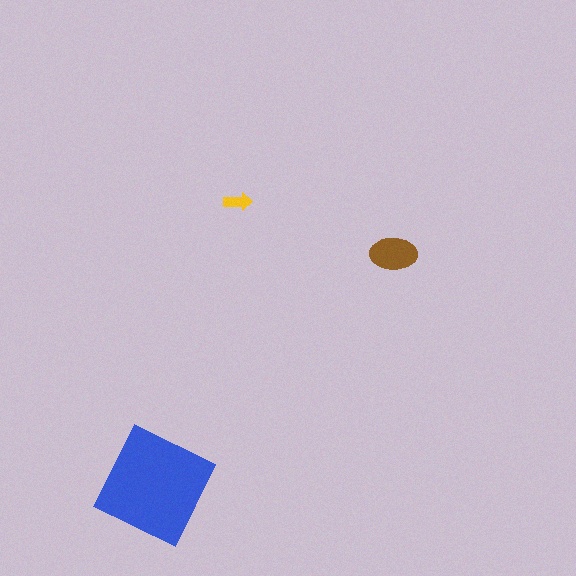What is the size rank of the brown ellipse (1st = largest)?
2nd.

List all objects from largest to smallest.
The blue square, the brown ellipse, the yellow arrow.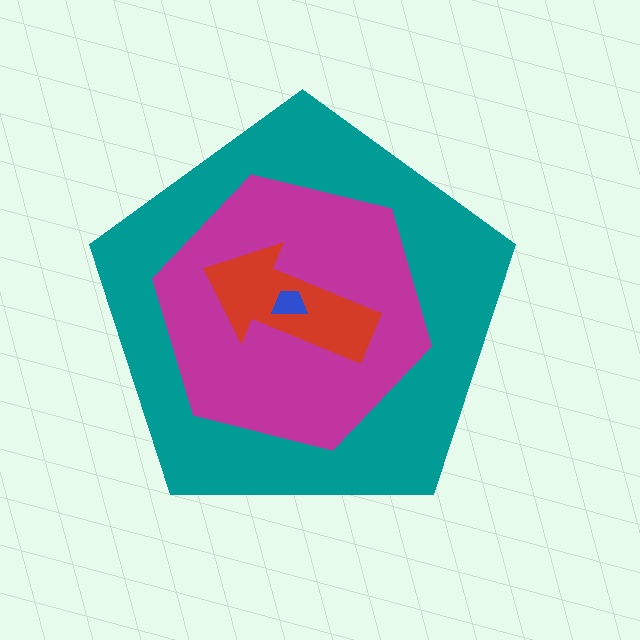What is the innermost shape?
The blue trapezoid.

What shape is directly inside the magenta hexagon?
The red arrow.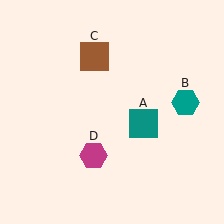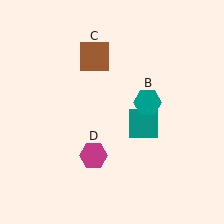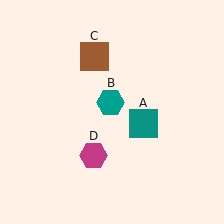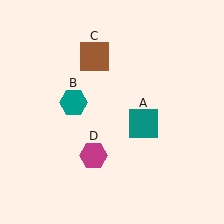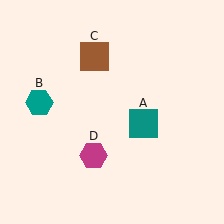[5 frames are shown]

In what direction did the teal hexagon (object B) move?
The teal hexagon (object B) moved left.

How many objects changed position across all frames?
1 object changed position: teal hexagon (object B).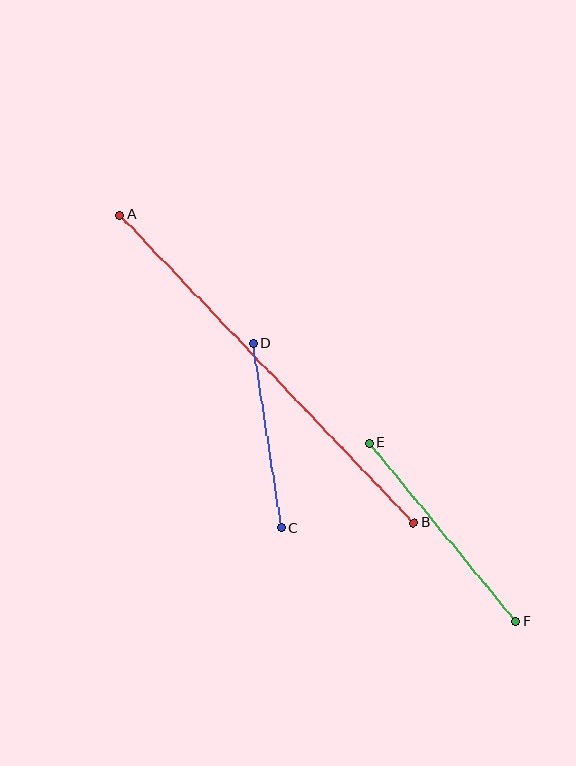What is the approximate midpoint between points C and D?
The midpoint is at approximately (267, 436) pixels.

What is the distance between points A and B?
The distance is approximately 426 pixels.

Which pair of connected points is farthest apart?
Points A and B are farthest apart.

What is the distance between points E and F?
The distance is approximately 231 pixels.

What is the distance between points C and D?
The distance is approximately 187 pixels.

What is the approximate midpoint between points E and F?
The midpoint is at approximately (442, 532) pixels.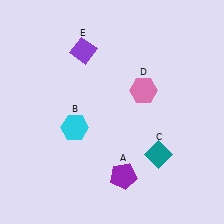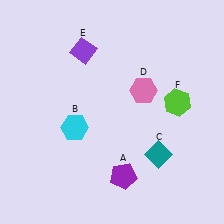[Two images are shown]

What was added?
A lime hexagon (F) was added in Image 2.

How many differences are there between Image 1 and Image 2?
There is 1 difference between the two images.